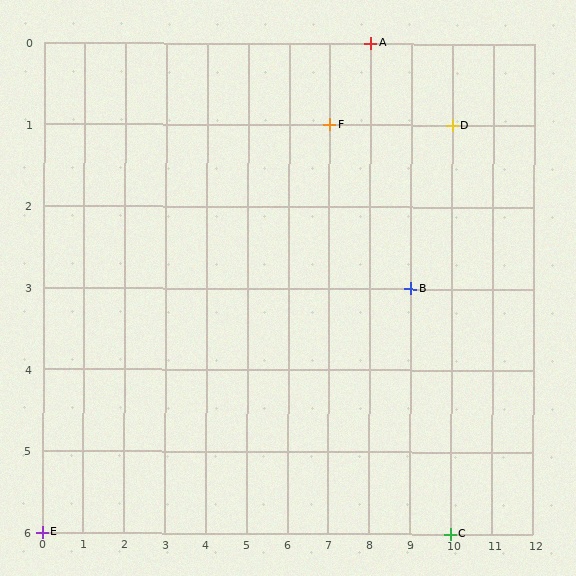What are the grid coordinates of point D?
Point D is at grid coordinates (10, 1).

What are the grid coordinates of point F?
Point F is at grid coordinates (7, 1).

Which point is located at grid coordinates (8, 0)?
Point A is at (8, 0).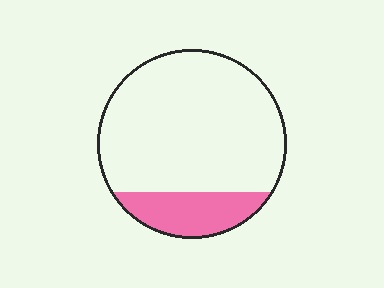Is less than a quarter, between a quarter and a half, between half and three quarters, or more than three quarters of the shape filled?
Less than a quarter.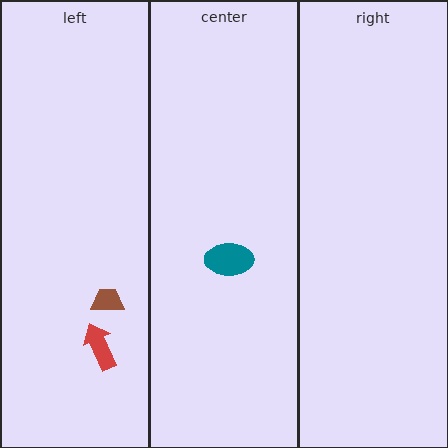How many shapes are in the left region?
2.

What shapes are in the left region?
The red arrow, the brown trapezoid.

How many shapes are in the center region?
1.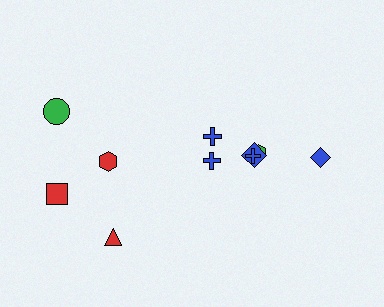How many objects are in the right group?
There are 6 objects.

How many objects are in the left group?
There are 4 objects.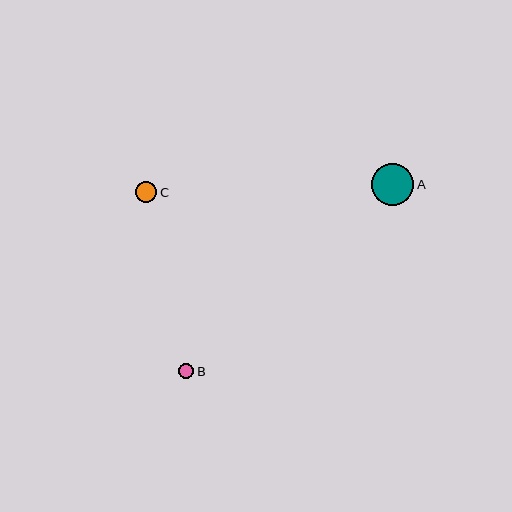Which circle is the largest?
Circle A is the largest with a size of approximately 42 pixels.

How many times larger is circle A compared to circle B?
Circle A is approximately 2.7 times the size of circle B.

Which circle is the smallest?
Circle B is the smallest with a size of approximately 15 pixels.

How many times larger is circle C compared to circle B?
Circle C is approximately 1.4 times the size of circle B.